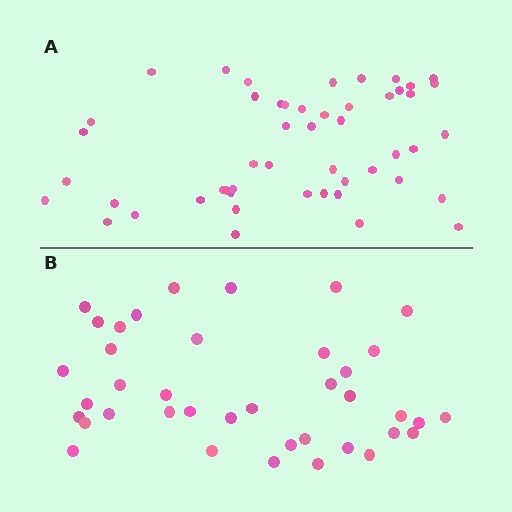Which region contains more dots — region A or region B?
Region A (the top region) has more dots.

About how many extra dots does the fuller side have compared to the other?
Region A has roughly 12 or so more dots than region B.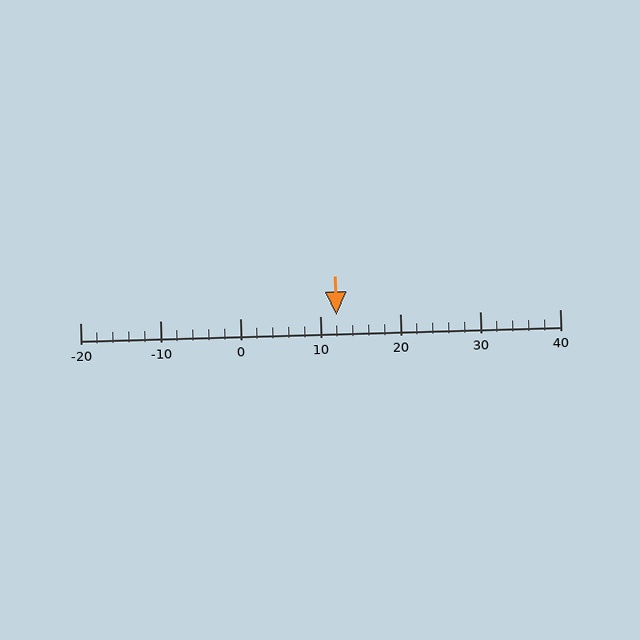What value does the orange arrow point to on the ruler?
The orange arrow points to approximately 12.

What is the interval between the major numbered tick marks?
The major tick marks are spaced 10 units apart.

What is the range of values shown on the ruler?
The ruler shows values from -20 to 40.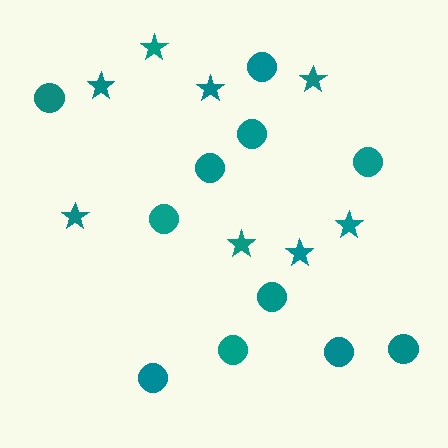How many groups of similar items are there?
There are 2 groups: one group of circles (11) and one group of stars (8).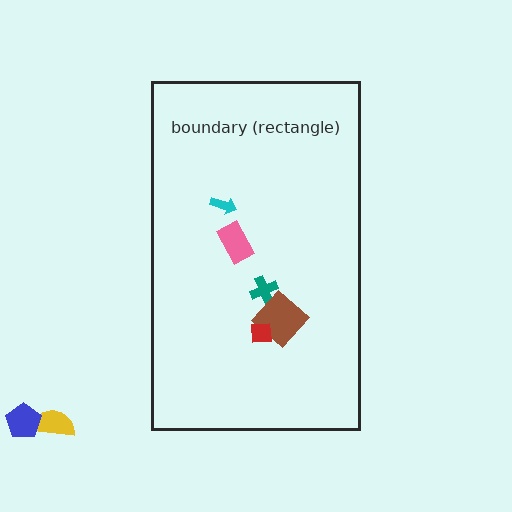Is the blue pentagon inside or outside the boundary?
Outside.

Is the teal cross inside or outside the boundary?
Inside.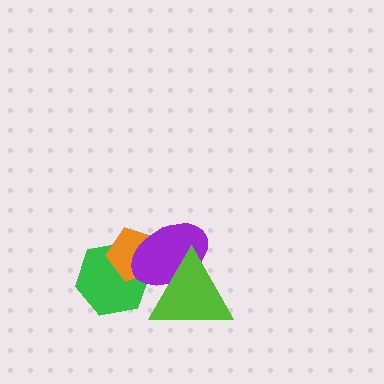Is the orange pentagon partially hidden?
Yes, it is partially covered by another shape.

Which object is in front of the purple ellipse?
The lime triangle is in front of the purple ellipse.